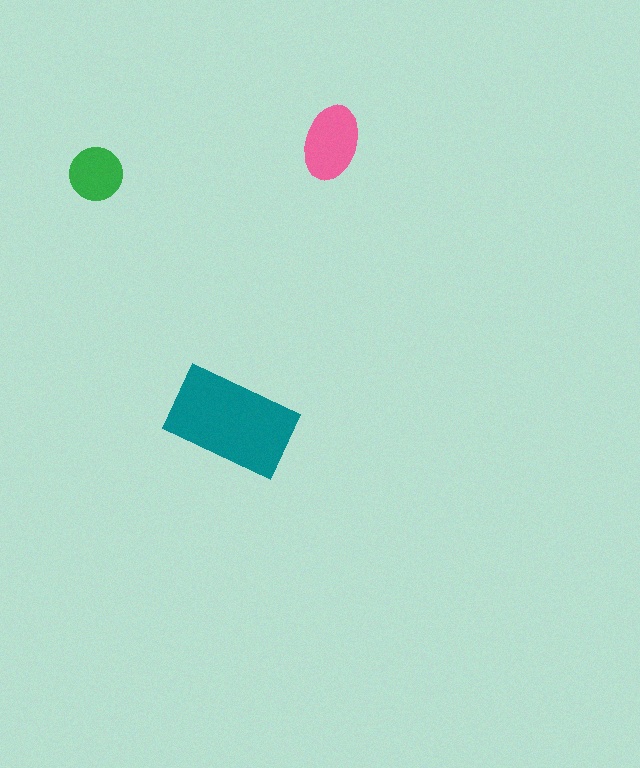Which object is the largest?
The teal rectangle.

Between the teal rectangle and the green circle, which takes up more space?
The teal rectangle.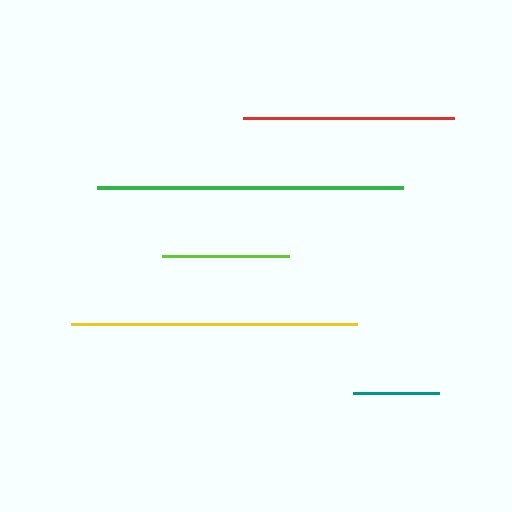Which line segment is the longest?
The green line is the longest at approximately 306 pixels.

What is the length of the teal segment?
The teal segment is approximately 86 pixels long.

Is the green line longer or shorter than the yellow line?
The green line is longer than the yellow line.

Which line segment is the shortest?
The teal line is the shortest at approximately 86 pixels.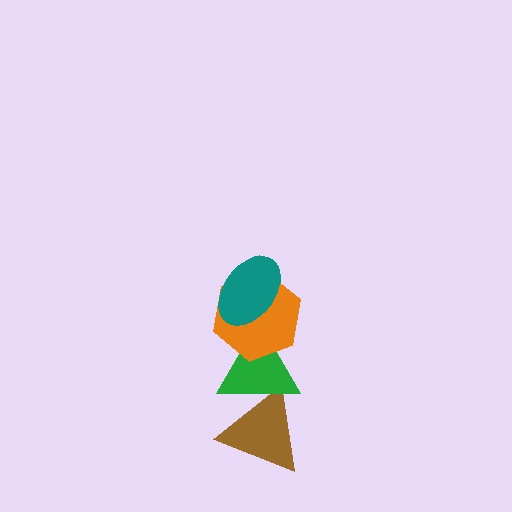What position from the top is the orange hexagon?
The orange hexagon is 2nd from the top.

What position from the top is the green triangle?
The green triangle is 3rd from the top.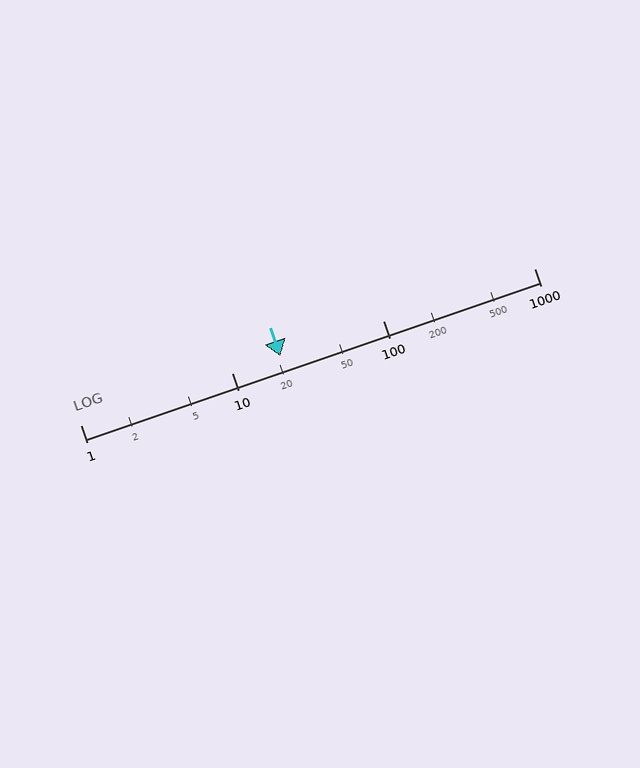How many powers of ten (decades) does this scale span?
The scale spans 3 decades, from 1 to 1000.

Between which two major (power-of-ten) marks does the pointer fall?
The pointer is between 10 and 100.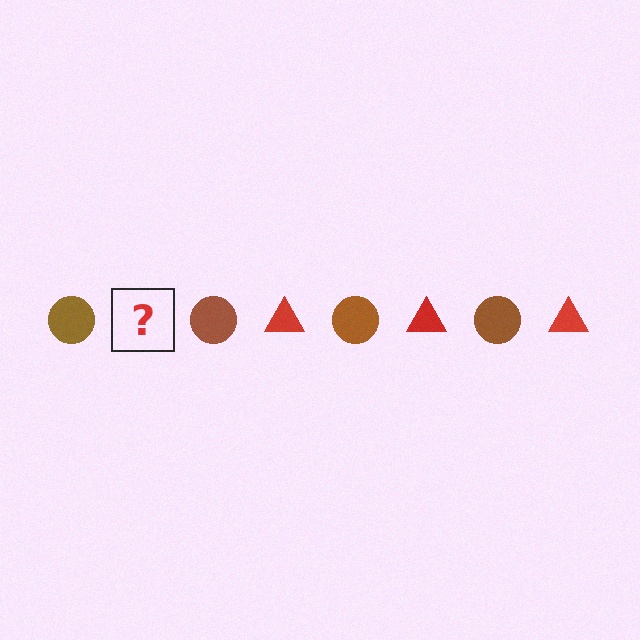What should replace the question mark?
The question mark should be replaced with a red triangle.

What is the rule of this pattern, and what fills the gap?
The rule is that the pattern alternates between brown circle and red triangle. The gap should be filled with a red triangle.